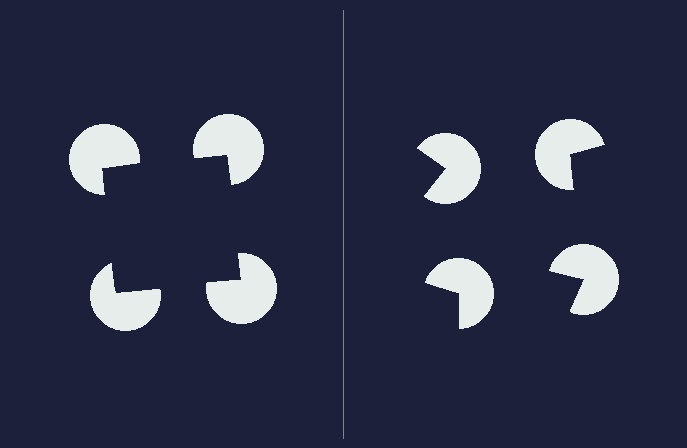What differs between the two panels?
The pac-man discs are positioned identically on both sides; only the wedge orientations differ. On the left they align to a square; on the right they are misaligned.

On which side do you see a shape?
An illusory square appears on the left side. On the right side the wedge cuts are rotated, so no coherent shape forms.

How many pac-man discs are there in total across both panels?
8 — 4 on each side.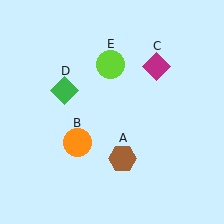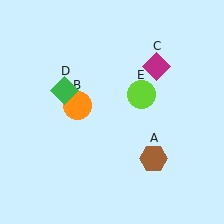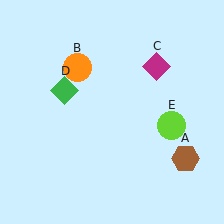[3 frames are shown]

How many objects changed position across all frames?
3 objects changed position: brown hexagon (object A), orange circle (object B), lime circle (object E).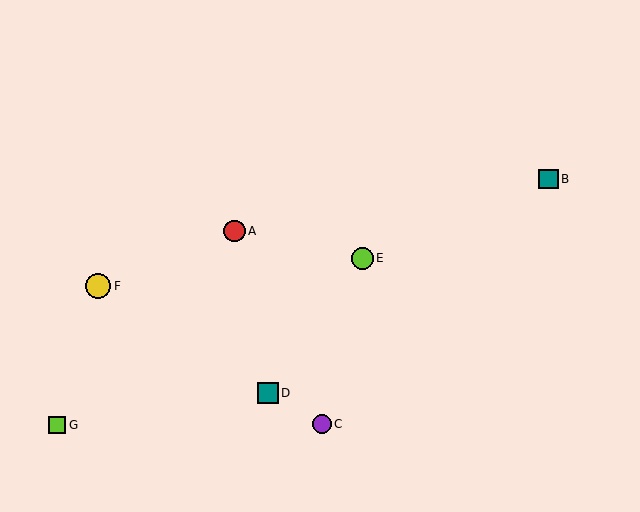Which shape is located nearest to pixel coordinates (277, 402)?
The teal square (labeled D) at (268, 393) is nearest to that location.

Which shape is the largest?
The yellow circle (labeled F) is the largest.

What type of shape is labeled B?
Shape B is a teal square.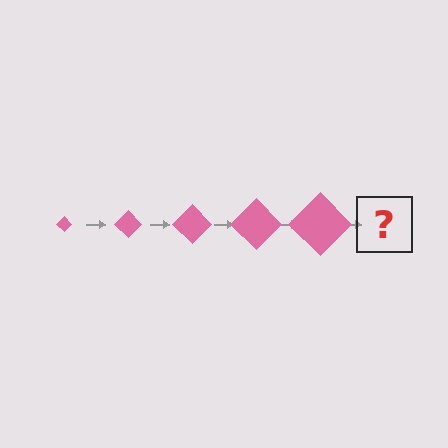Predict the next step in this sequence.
The next step is a pink diamond, larger than the previous one.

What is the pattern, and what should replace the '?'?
The pattern is that the diamond gets progressively larger each step. The '?' should be a pink diamond, larger than the previous one.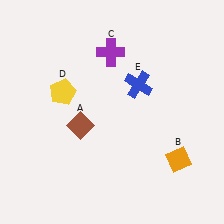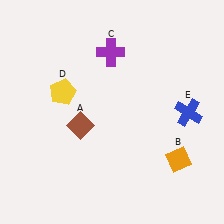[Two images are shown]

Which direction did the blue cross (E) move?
The blue cross (E) moved right.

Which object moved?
The blue cross (E) moved right.